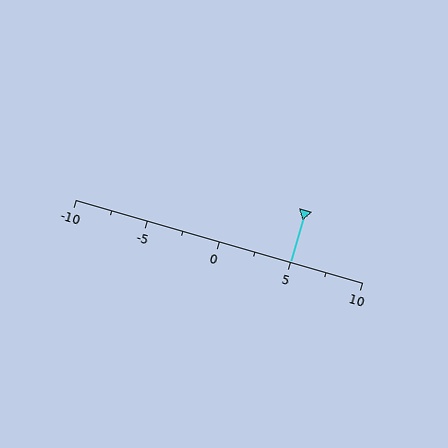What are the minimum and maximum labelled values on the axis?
The axis runs from -10 to 10.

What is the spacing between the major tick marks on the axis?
The major ticks are spaced 5 apart.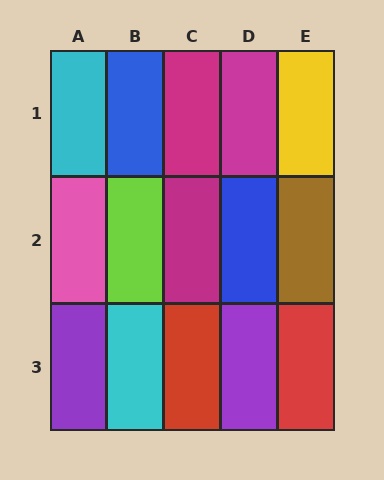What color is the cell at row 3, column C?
Red.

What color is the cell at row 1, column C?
Magenta.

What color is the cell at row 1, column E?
Yellow.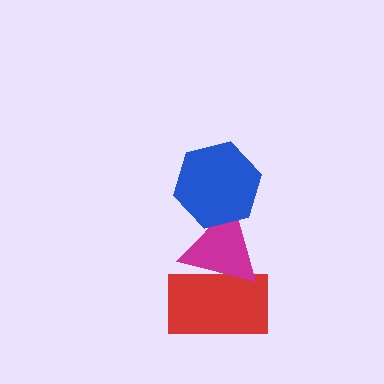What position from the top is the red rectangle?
The red rectangle is 3rd from the top.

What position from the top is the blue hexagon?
The blue hexagon is 1st from the top.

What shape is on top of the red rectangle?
The magenta triangle is on top of the red rectangle.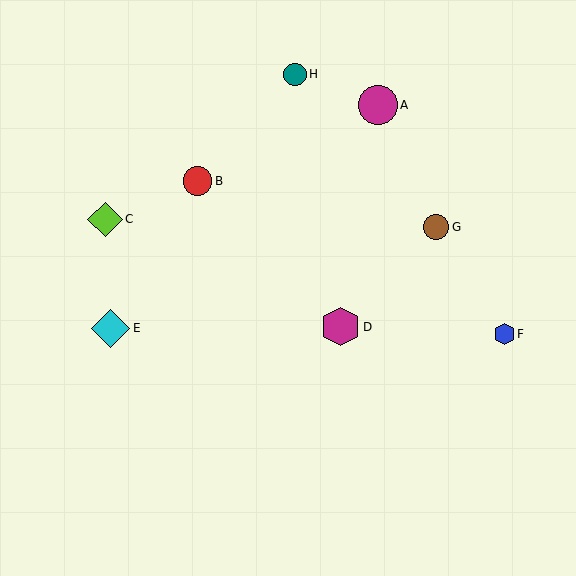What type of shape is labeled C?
Shape C is a lime diamond.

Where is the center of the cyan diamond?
The center of the cyan diamond is at (111, 328).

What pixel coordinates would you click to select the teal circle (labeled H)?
Click at (295, 74) to select the teal circle H.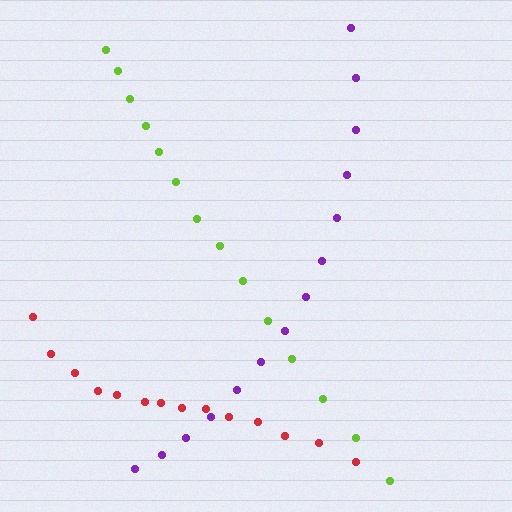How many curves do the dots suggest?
There are 3 distinct paths.